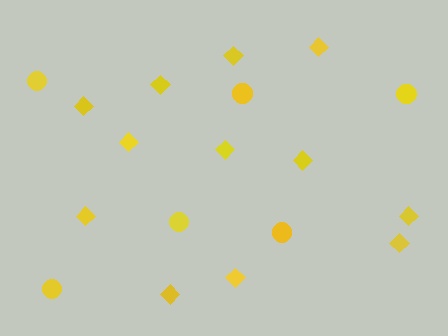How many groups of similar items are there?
There are 2 groups: one group of circles (6) and one group of diamonds (12).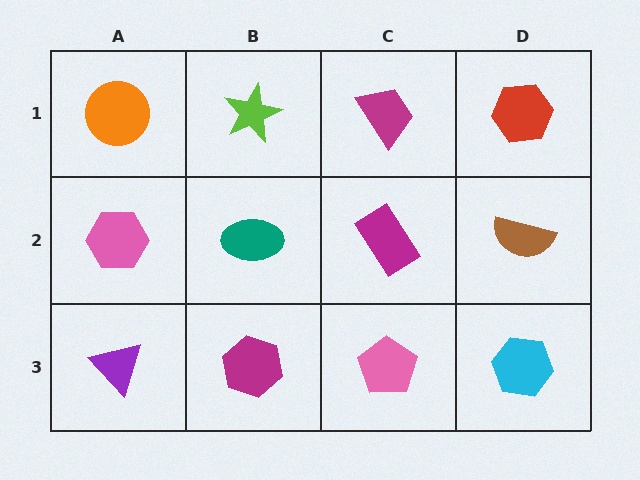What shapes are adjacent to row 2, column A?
An orange circle (row 1, column A), a purple triangle (row 3, column A), a teal ellipse (row 2, column B).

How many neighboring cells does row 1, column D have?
2.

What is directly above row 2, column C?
A magenta trapezoid.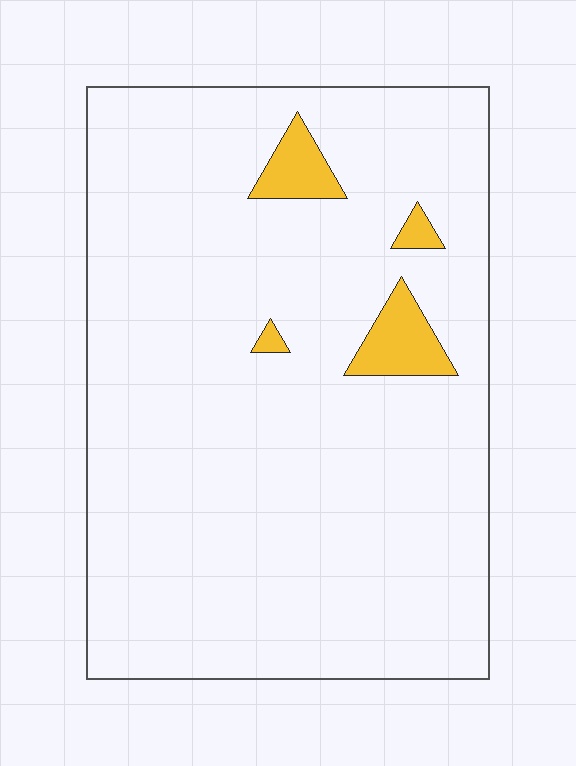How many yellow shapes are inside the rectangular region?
4.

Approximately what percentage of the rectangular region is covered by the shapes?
Approximately 5%.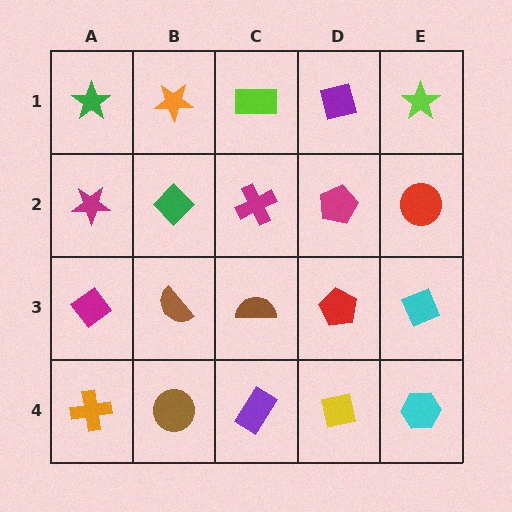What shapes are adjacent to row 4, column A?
A magenta diamond (row 3, column A), a brown circle (row 4, column B).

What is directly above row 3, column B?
A green diamond.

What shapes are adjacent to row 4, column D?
A red pentagon (row 3, column D), a purple rectangle (row 4, column C), a cyan hexagon (row 4, column E).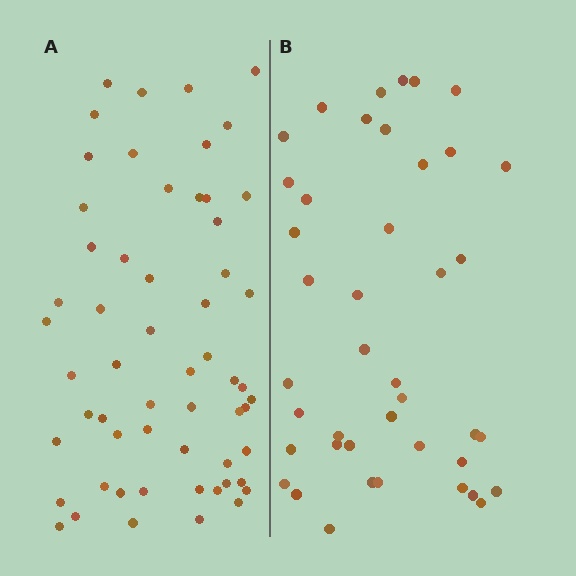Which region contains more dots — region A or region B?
Region A (the left region) has more dots.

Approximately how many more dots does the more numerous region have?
Region A has approximately 15 more dots than region B.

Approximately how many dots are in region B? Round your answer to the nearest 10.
About 40 dots. (The exact count is 42, which rounds to 40.)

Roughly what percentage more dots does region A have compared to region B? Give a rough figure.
About 40% more.